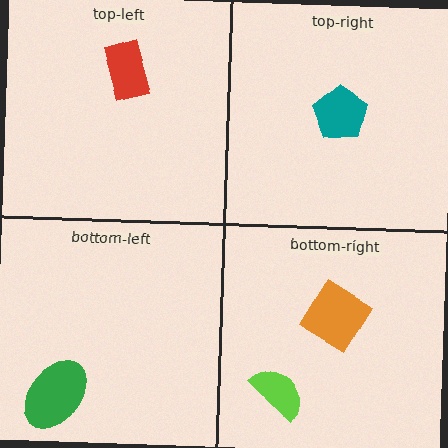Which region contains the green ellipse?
The bottom-left region.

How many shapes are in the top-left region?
1.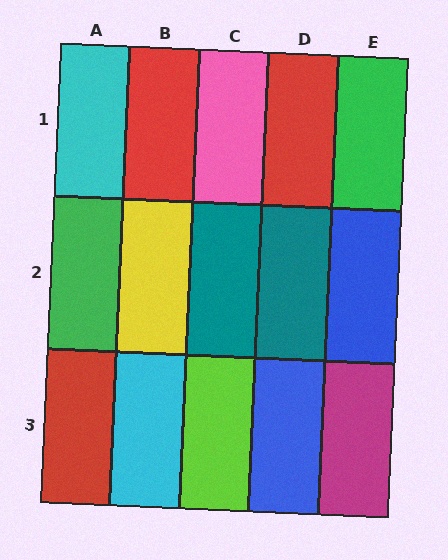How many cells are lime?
1 cell is lime.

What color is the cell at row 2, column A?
Green.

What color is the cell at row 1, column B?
Red.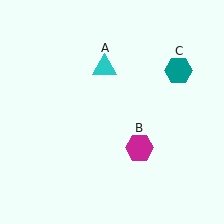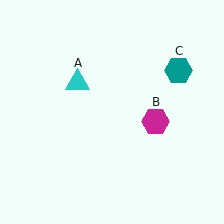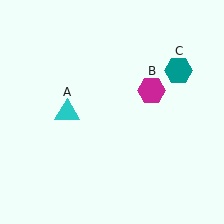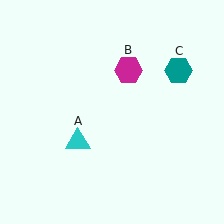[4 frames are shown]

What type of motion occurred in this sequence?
The cyan triangle (object A), magenta hexagon (object B) rotated counterclockwise around the center of the scene.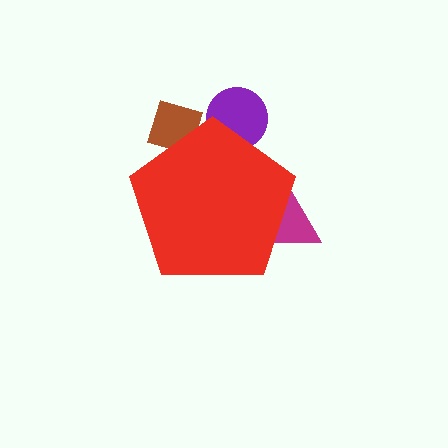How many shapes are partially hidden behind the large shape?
3 shapes are partially hidden.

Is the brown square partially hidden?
Yes, the brown square is partially hidden behind the red pentagon.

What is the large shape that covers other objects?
A red pentagon.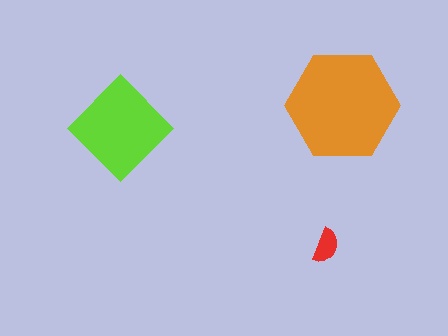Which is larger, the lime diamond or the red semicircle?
The lime diamond.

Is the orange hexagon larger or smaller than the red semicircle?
Larger.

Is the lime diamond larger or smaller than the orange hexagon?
Smaller.